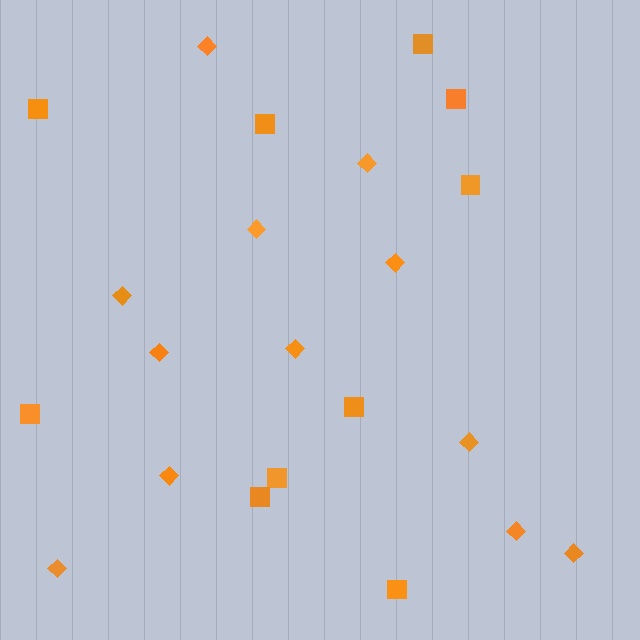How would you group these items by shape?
There are 2 groups: one group of squares (10) and one group of diamonds (12).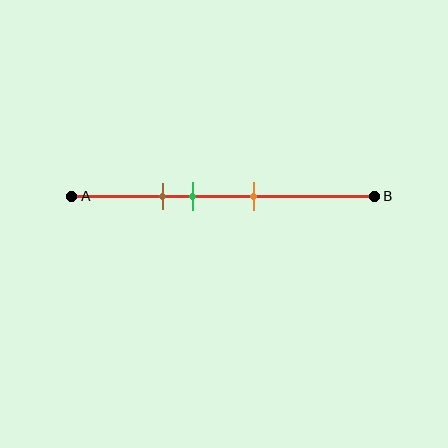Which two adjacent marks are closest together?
The brown and green marks are the closest adjacent pair.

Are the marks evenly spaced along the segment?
Yes, the marks are approximately evenly spaced.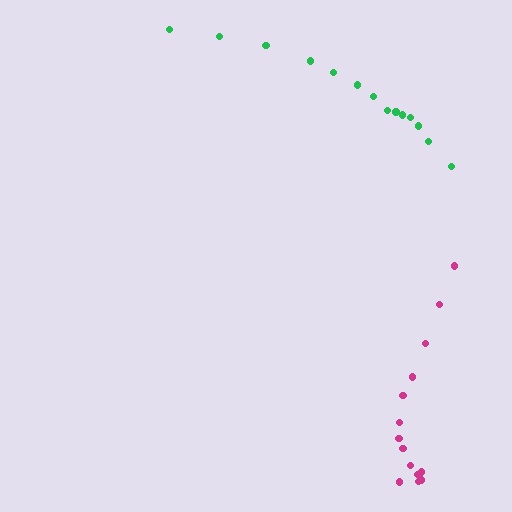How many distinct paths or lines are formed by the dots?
There are 2 distinct paths.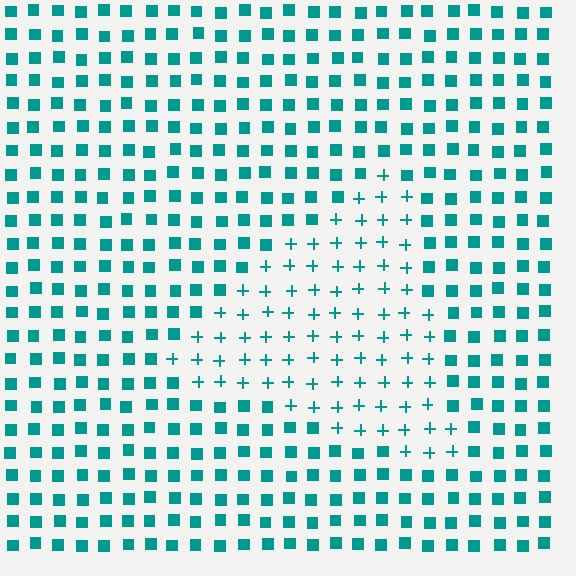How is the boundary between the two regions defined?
The boundary is defined by a change in element shape: plus signs inside vs. squares outside. All elements share the same color and spacing.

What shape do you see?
I see a triangle.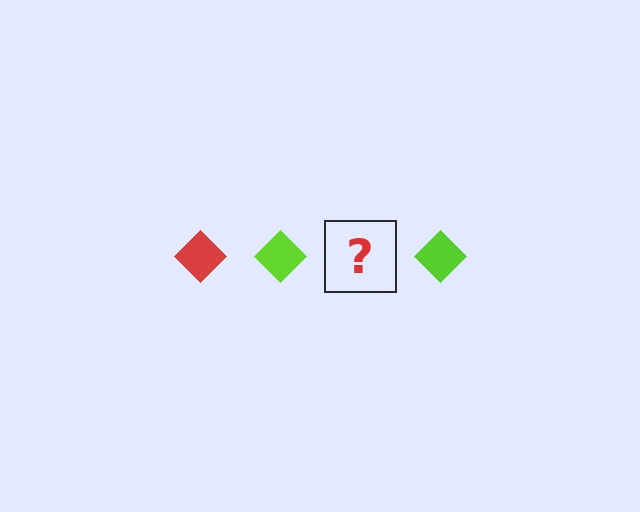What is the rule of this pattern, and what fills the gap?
The rule is that the pattern cycles through red, lime diamonds. The gap should be filled with a red diamond.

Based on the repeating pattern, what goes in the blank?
The blank should be a red diamond.